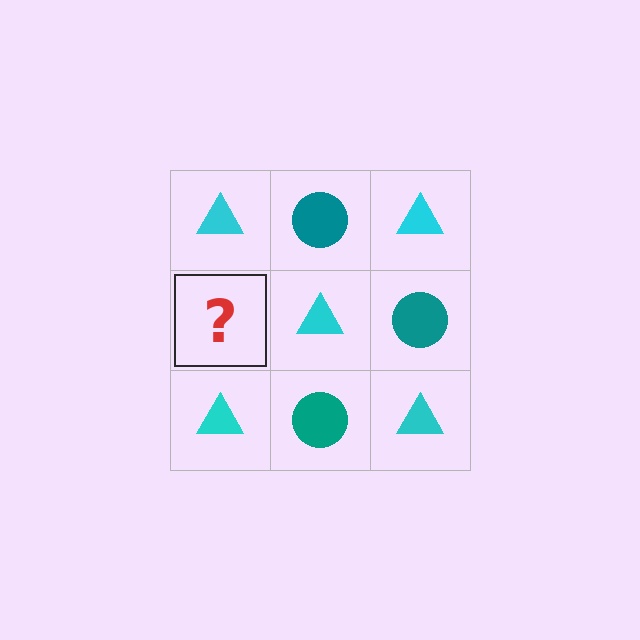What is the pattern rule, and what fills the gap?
The rule is that it alternates cyan triangle and teal circle in a checkerboard pattern. The gap should be filled with a teal circle.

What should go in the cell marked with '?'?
The missing cell should contain a teal circle.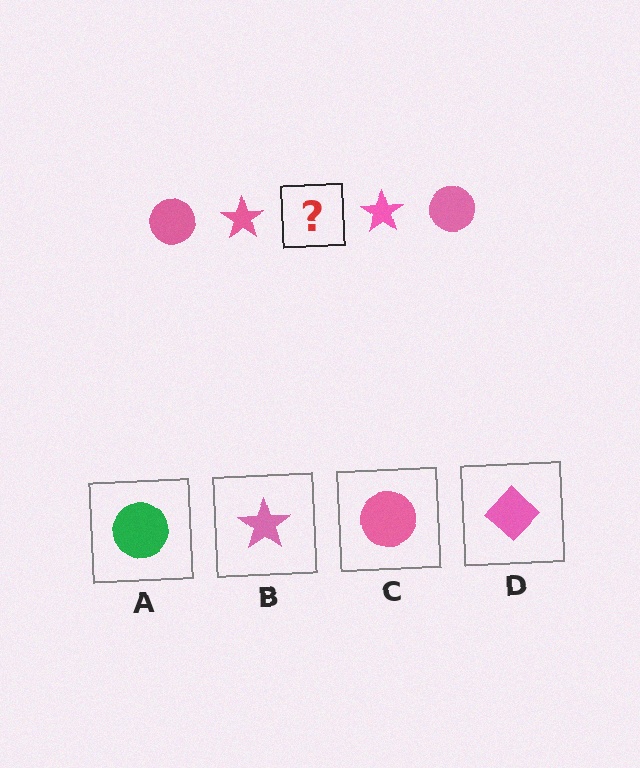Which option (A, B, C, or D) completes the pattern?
C.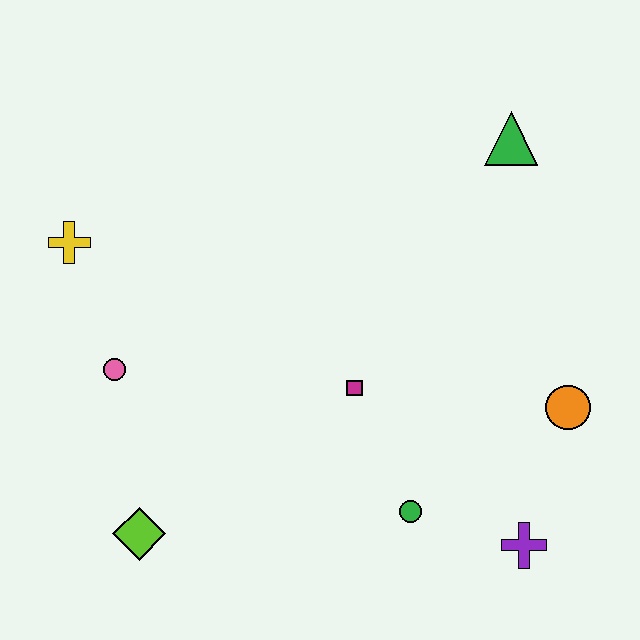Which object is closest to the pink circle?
The yellow cross is closest to the pink circle.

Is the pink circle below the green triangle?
Yes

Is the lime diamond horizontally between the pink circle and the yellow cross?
No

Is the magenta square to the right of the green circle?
No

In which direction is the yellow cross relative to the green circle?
The yellow cross is to the left of the green circle.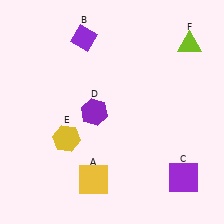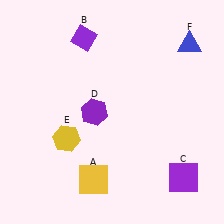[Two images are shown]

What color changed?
The triangle (F) changed from lime in Image 1 to blue in Image 2.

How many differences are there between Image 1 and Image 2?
There is 1 difference between the two images.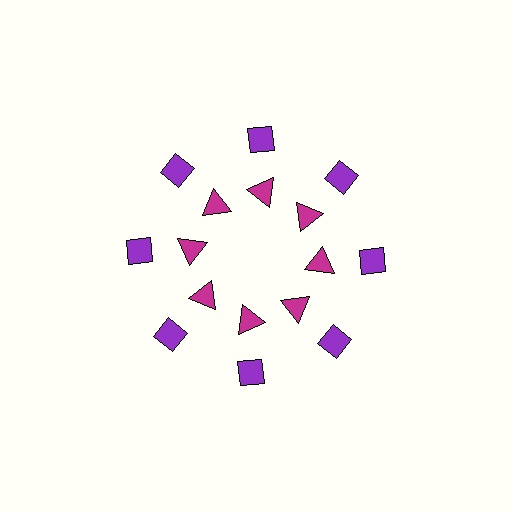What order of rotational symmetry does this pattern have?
This pattern has 8-fold rotational symmetry.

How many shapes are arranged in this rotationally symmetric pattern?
There are 16 shapes, arranged in 8 groups of 2.